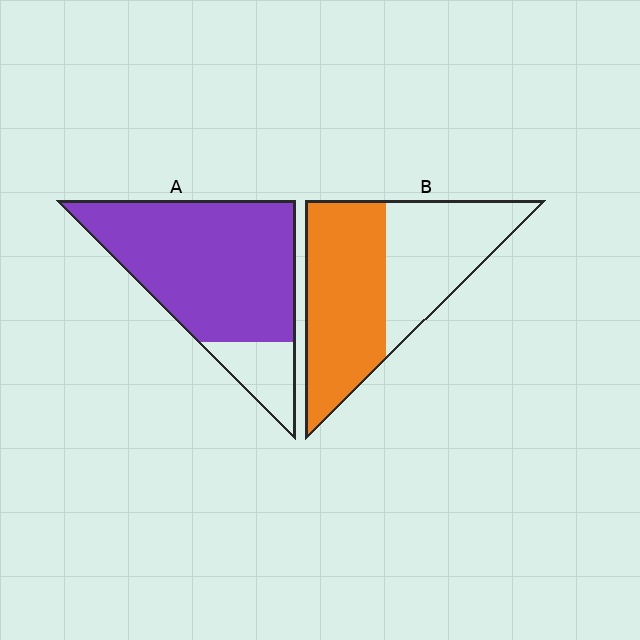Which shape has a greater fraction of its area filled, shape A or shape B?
Shape A.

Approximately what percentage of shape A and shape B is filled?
A is approximately 85% and B is approximately 55%.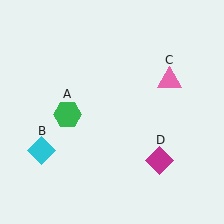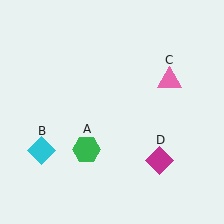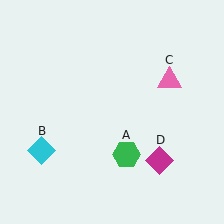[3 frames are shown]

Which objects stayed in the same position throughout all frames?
Cyan diamond (object B) and pink triangle (object C) and magenta diamond (object D) remained stationary.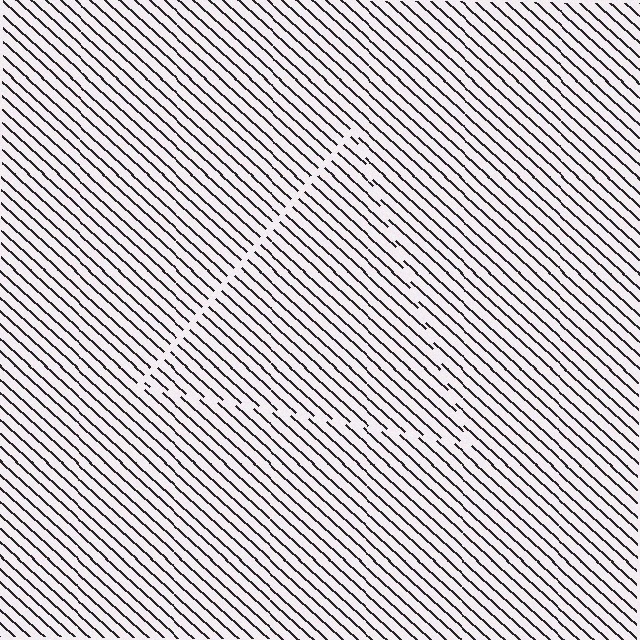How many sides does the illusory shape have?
3 sides — the line-ends trace a triangle.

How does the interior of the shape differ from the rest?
The interior of the shape contains the same grating, shifted by half a period — the contour is defined by the phase discontinuity where line-ends from the inner and outer gratings abut.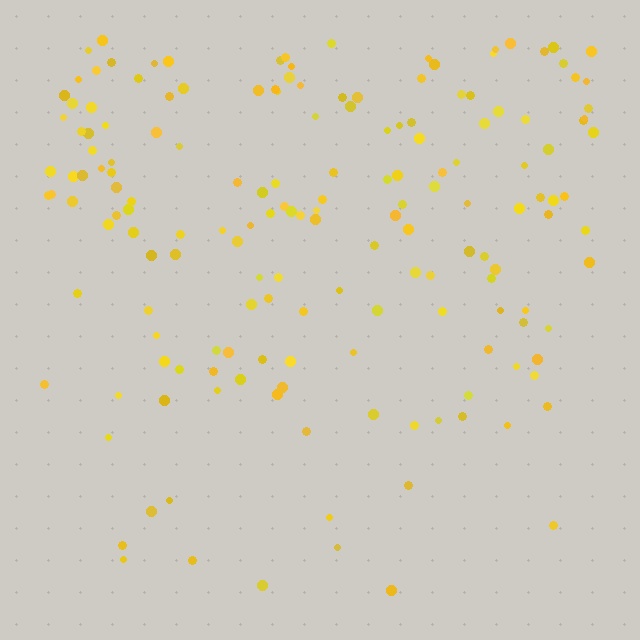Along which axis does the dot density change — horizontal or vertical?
Vertical.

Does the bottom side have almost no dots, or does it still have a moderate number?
Still a moderate number, just noticeably fewer than the top.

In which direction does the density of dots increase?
From bottom to top, with the top side densest.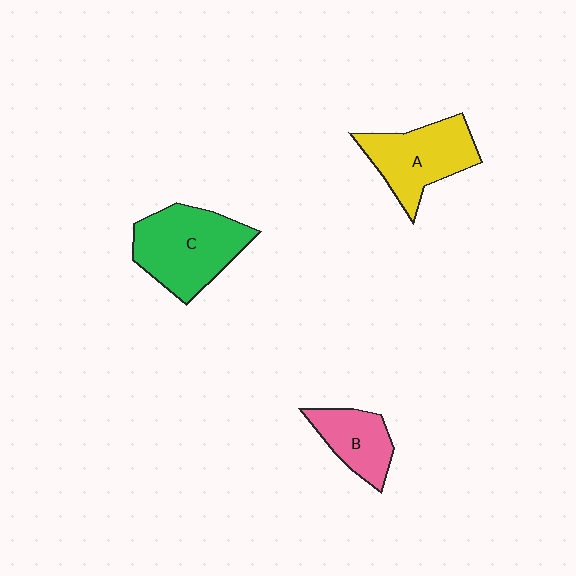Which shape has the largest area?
Shape C (green).